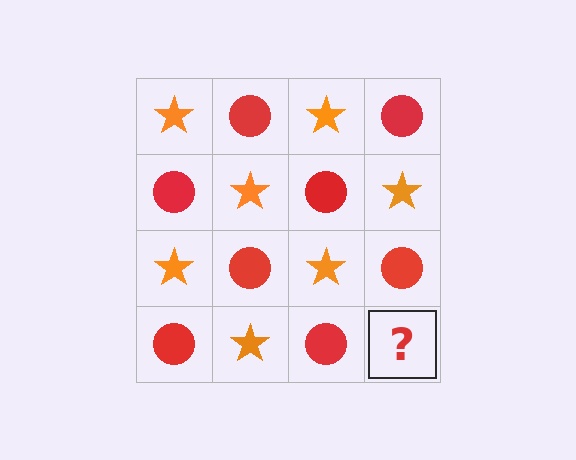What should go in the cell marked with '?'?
The missing cell should contain an orange star.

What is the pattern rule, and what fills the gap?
The rule is that it alternates orange star and red circle in a checkerboard pattern. The gap should be filled with an orange star.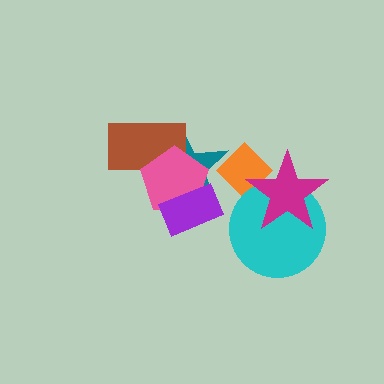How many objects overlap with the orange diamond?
3 objects overlap with the orange diamond.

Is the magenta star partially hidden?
No, no other shape covers it.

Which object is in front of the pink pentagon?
The purple rectangle is in front of the pink pentagon.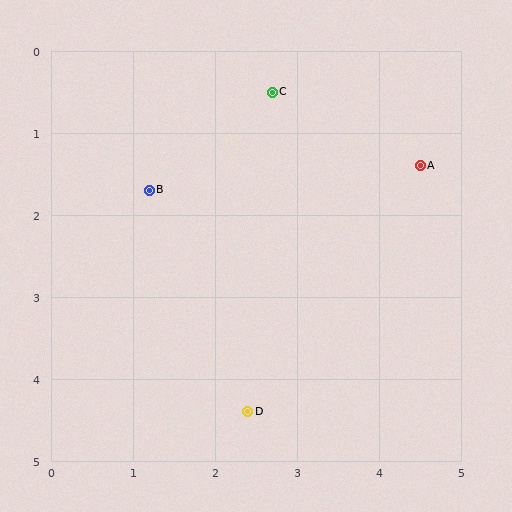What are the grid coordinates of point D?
Point D is at approximately (2.4, 4.4).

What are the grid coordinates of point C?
Point C is at approximately (2.7, 0.5).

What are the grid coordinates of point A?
Point A is at approximately (4.5, 1.4).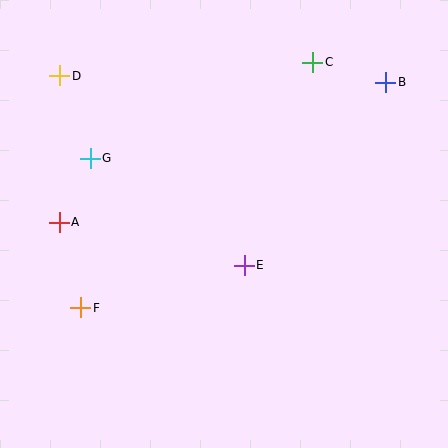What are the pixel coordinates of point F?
Point F is at (81, 308).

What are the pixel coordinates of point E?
Point E is at (244, 265).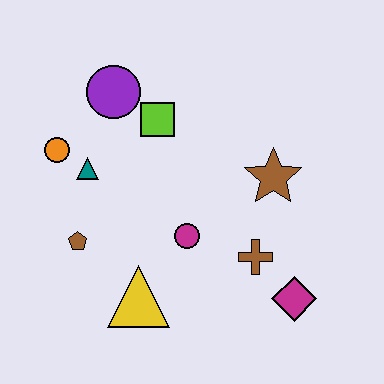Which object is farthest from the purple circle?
The magenta diamond is farthest from the purple circle.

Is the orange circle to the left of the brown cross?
Yes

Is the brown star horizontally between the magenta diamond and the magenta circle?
Yes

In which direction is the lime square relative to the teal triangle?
The lime square is to the right of the teal triangle.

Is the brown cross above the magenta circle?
No